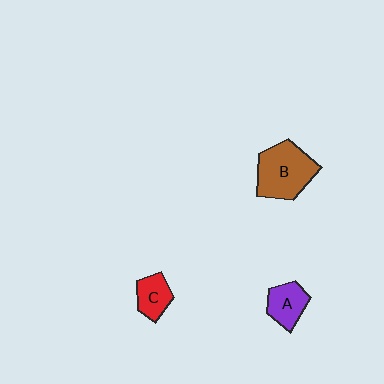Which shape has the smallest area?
Shape C (red).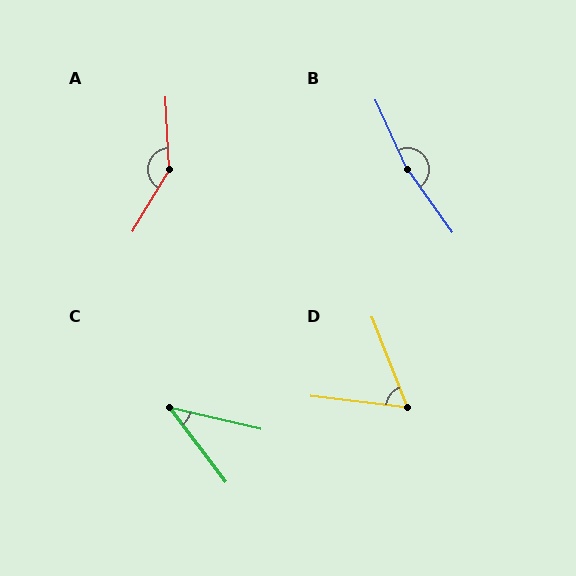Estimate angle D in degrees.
Approximately 62 degrees.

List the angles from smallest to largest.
C (39°), D (62°), A (147°), B (168°).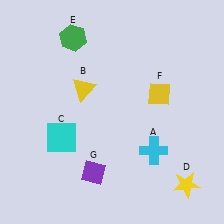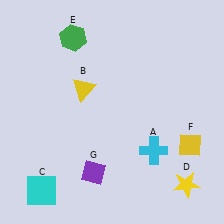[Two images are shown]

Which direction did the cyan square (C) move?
The cyan square (C) moved down.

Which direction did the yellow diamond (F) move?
The yellow diamond (F) moved down.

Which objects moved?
The objects that moved are: the cyan square (C), the yellow diamond (F).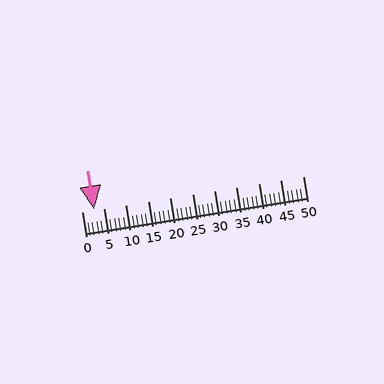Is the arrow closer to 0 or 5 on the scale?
The arrow is closer to 5.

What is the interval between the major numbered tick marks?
The major tick marks are spaced 5 units apart.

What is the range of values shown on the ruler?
The ruler shows values from 0 to 50.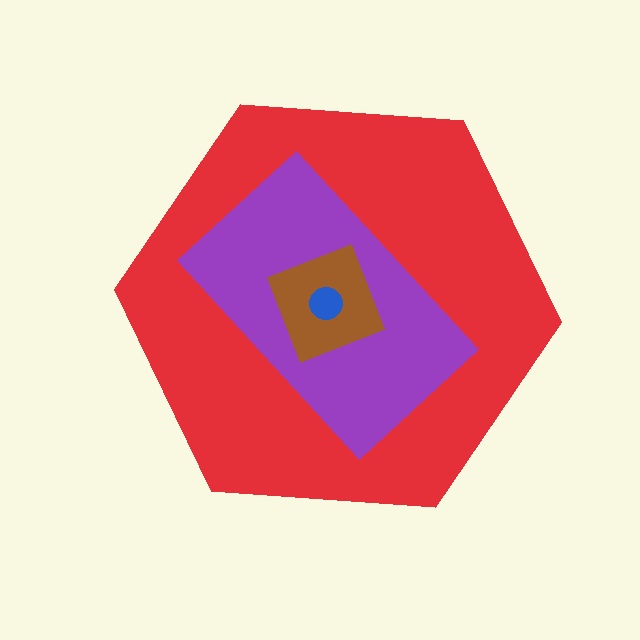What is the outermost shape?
The red hexagon.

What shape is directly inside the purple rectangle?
The brown diamond.